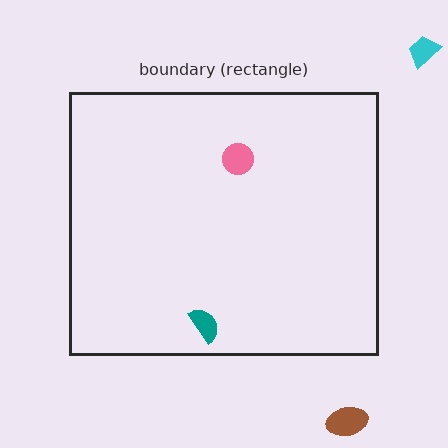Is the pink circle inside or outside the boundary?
Inside.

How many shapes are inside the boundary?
2 inside, 2 outside.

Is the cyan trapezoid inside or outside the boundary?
Outside.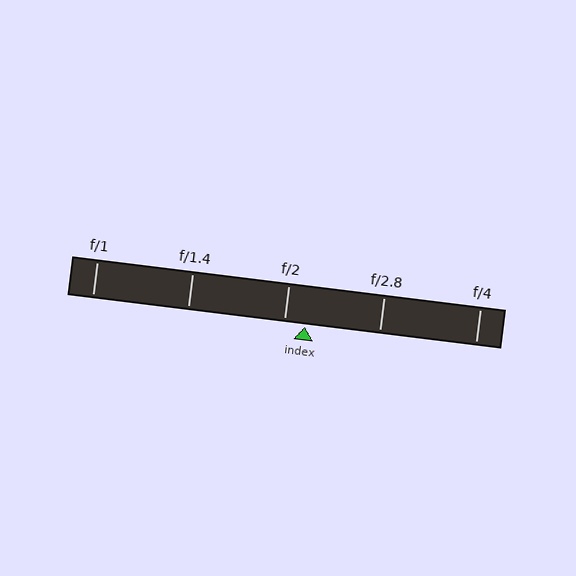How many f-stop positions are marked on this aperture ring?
There are 5 f-stop positions marked.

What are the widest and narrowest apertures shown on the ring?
The widest aperture shown is f/1 and the narrowest is f/4.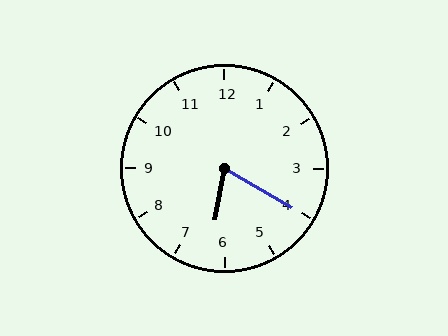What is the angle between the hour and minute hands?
Approximately 70 degrees.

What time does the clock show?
6:20.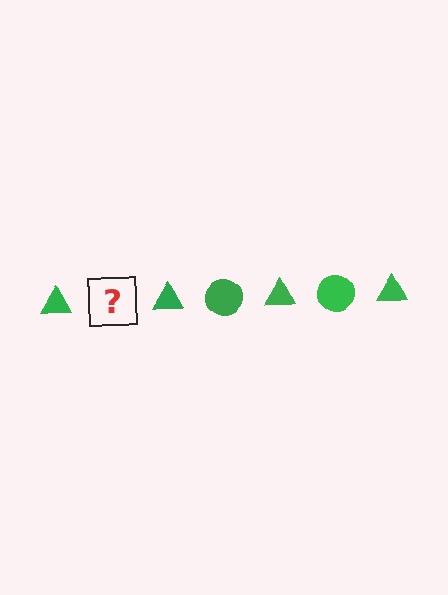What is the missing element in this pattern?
The missing element is a green circle.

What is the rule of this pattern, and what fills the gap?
The rule is that the pattern cycles through triangle, circle shapes in green. The gap should be filled with a green circle.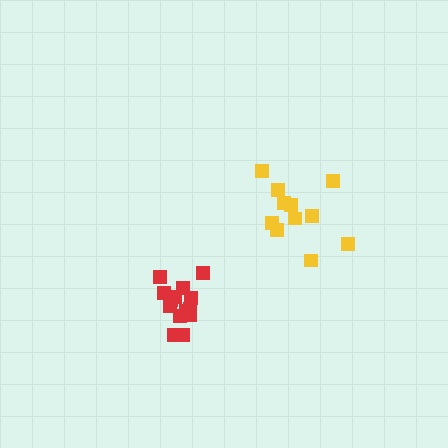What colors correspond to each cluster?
The clusters are colored: yellow, red.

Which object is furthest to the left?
The red cluster is leftmost.